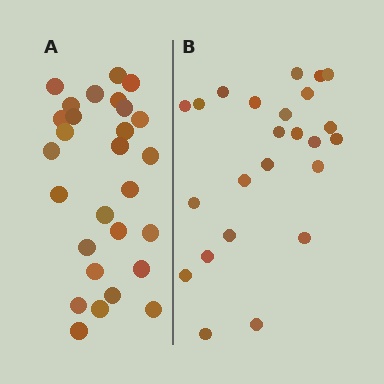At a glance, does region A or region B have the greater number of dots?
Region A (the left region) has more dots.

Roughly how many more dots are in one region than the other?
Region A has about 4 more dots than region B.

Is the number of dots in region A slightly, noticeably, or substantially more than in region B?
Region A has only slightly more — the two regions are fairly close. The ratio is roughly 1.2 to 1.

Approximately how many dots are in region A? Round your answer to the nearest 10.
About 30 dots. (The exact count is 28, which rounds to 30.)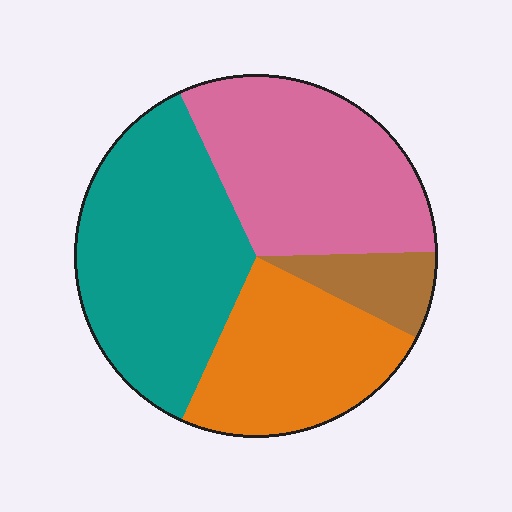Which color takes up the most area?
Teal, at roughly 35%.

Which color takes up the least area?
Brown, at roughly 10%.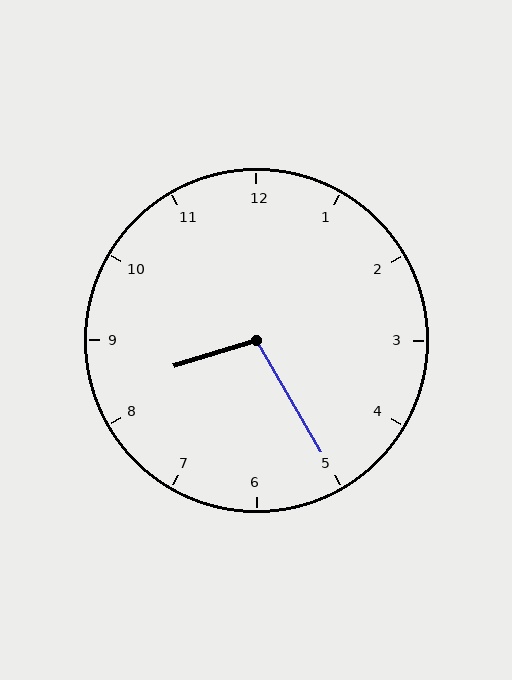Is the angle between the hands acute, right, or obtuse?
It is obtuse.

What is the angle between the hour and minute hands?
Approximately 102 degrees.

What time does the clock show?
8:25.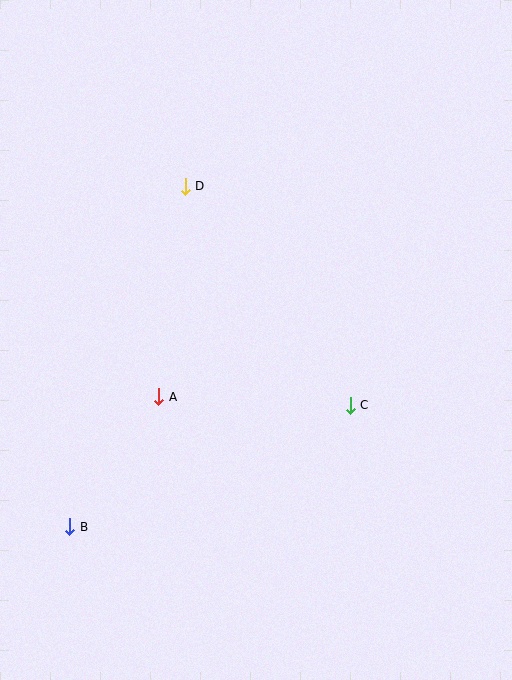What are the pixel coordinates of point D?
Point D is at (185, 186).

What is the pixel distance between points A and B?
The distance between A and B is 158 pixels.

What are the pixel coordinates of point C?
Point C is at (350, 405).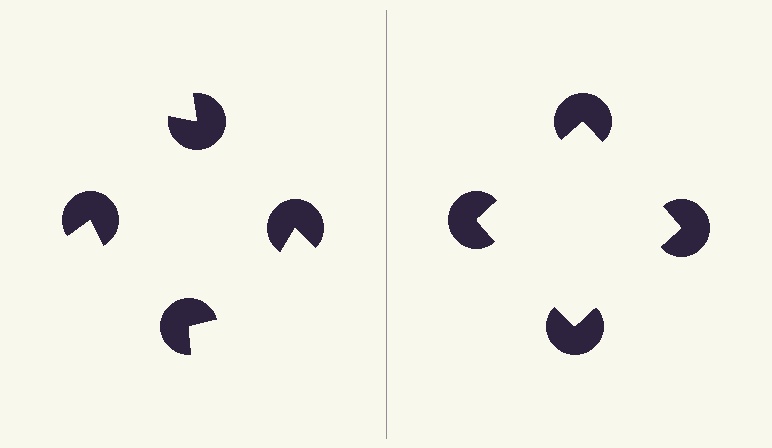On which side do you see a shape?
An illusory square appears on the right side. On the left side the wedge cuts are rotated, so no coherent shape forms.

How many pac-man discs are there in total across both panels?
8 — 4 on each side.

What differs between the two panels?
The pac-man discs are positioned identically on both sides; only the wedge orientations differ. On the right they align to a square; on the left they are misaligned.